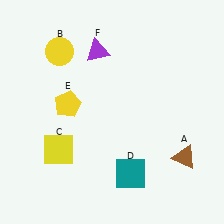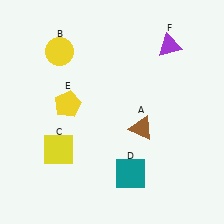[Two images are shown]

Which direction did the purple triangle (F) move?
The purple triangle (F) moved right.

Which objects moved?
The objects that moved are: the brown triangle (A), the purple triangle (F).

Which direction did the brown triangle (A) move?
The brown triangle (A) moved left.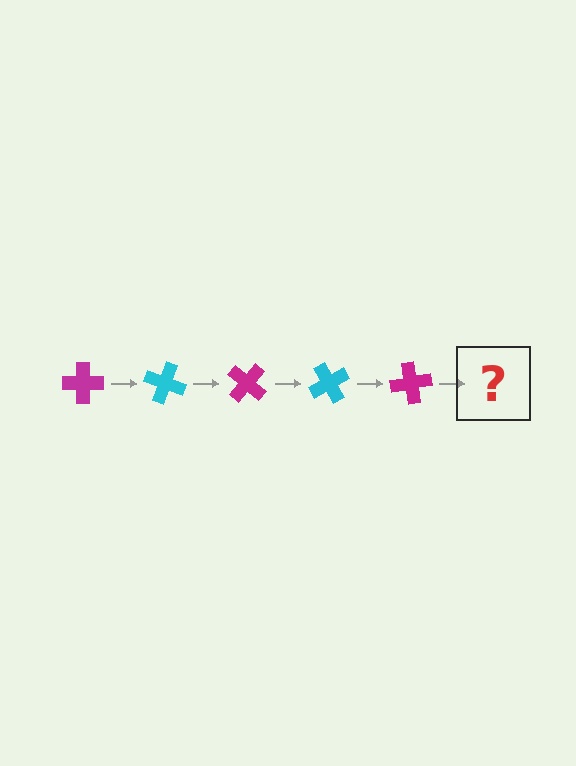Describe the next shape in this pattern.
It should be a cyan cross, rotated 100 degrees from the start.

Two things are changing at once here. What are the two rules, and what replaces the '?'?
The two rules are that it rotates 20 degrees each step and the color cycles through magenta and cyan. The '?' should be a cyan cross, rotated 100 degrees from the start.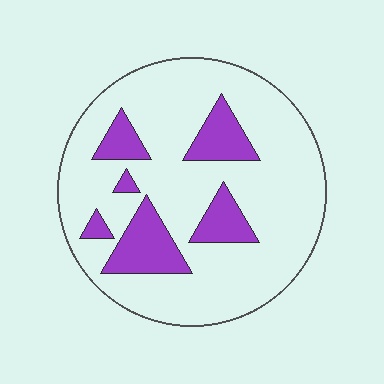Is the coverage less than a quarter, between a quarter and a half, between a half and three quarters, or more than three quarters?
Less than a quarter.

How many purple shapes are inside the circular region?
6.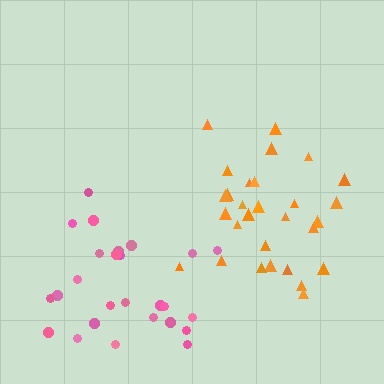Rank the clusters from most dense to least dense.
orange, pink.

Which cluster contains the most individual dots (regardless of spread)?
Orange (29).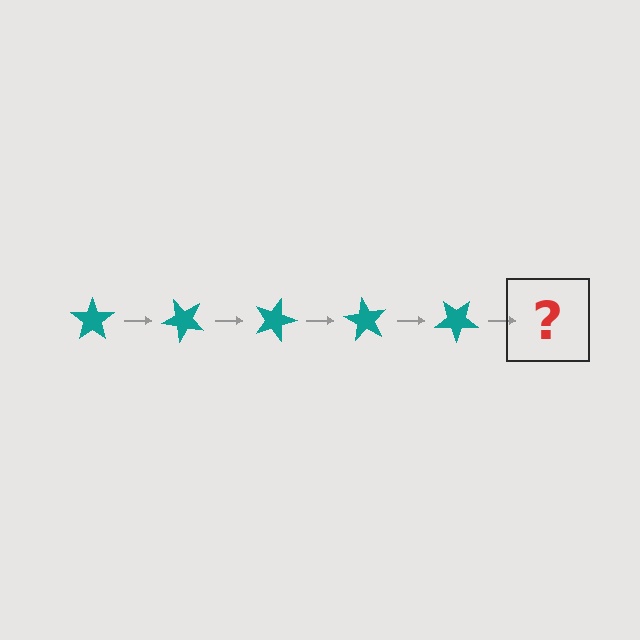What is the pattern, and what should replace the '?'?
The pattern is that the star rotates 45 degrees each step. The '?' should be a teal star rotated 225 degrees.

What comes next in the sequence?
The next element should be a teal star rotated 225 degrees.